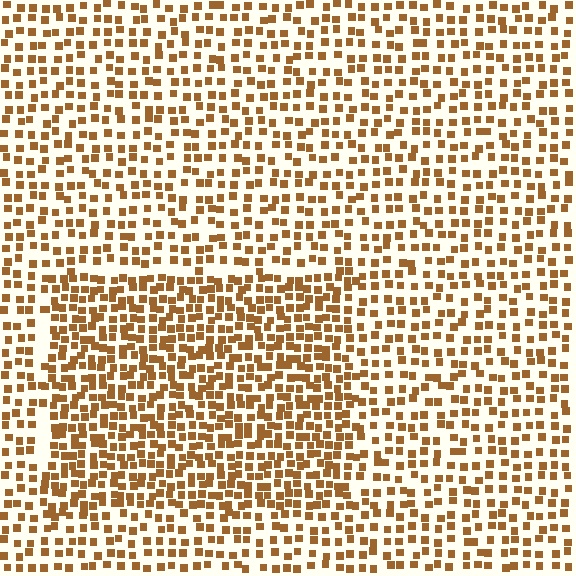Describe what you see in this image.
The image contains small brown elements arranged at two different densities. A rectangle-shaped region is visible where the elements are more densely packed than the surrounding area.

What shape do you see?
I see a rectangle.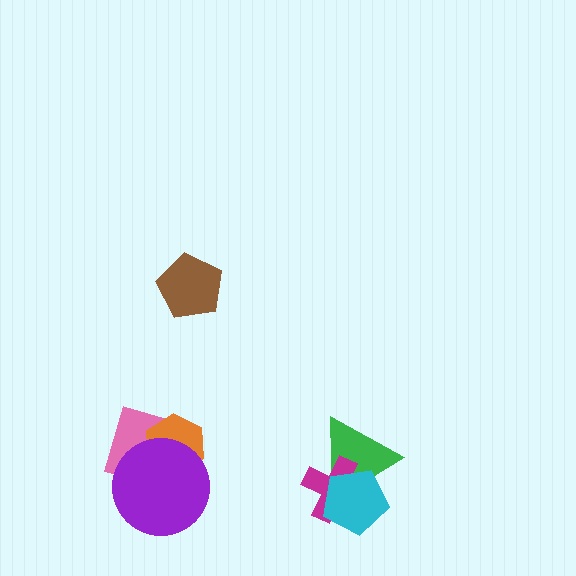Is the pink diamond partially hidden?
Yes, it is partially covered by another shape.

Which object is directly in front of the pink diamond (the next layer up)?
The orange hexagon is directly in front of the pink diamond.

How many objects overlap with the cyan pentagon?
2 objects overlap with the cyan pentagon.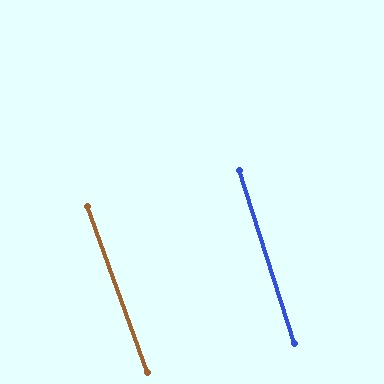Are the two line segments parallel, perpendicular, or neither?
Parallel — their directions differ by only 1.9°.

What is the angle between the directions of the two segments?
Approximately 2 degrees.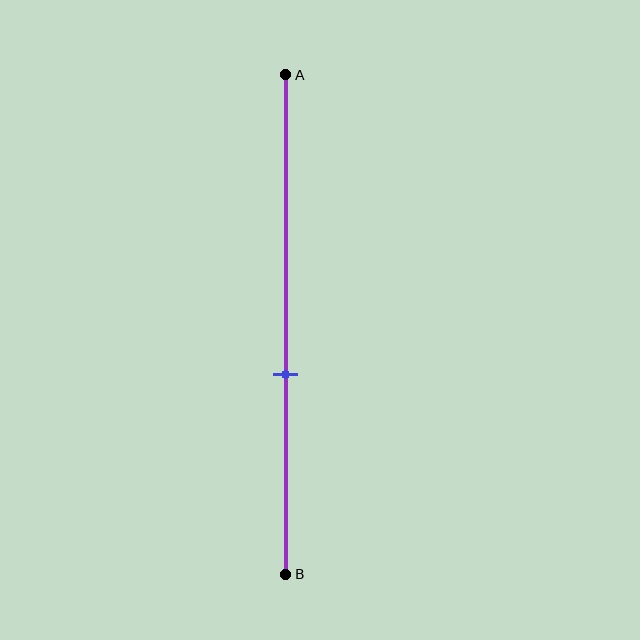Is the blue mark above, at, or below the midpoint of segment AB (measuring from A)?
The blue mark is below the midpoint of segment AB.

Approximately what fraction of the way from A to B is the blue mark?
The blue mark is approximately 60% of the way from A to B.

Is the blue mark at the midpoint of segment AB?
No, the mark is at about 60% from A, not at the 50% midpoint.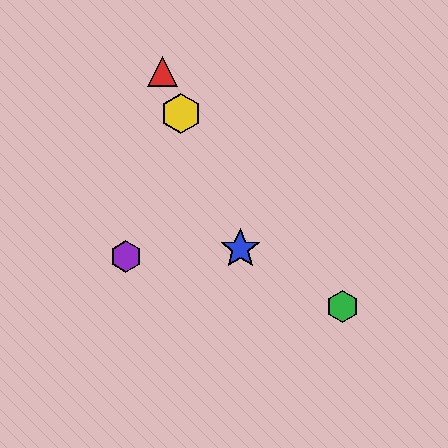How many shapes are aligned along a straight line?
3 shapes (the red triangle, the blue star, the yellow hexagon) are aligned along a straight line.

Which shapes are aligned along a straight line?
The red triangle, the blue star, the yellow hexagon are aligned along a straight line.